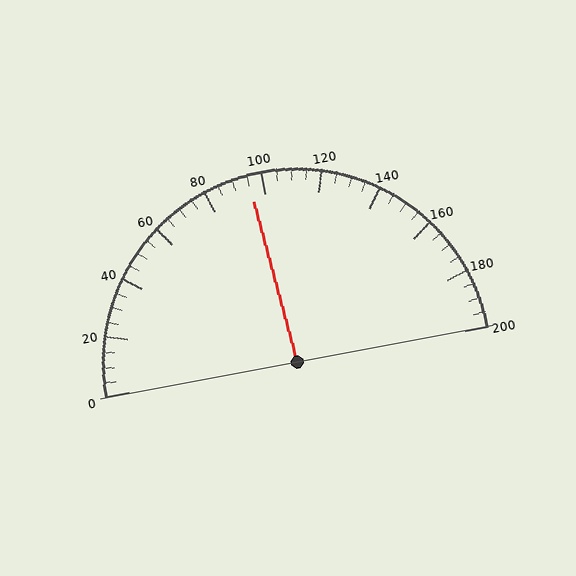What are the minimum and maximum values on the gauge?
The gauge ranges from 0 to 200.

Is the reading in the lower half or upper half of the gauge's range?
The reading is in the lower half of the range (0 to 200).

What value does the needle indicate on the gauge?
The needle indicates approximately 95.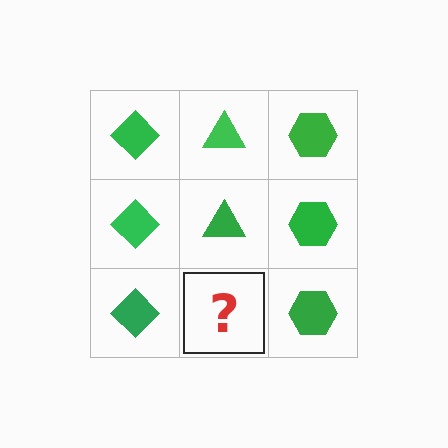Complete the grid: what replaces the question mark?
The question mark should be replaced with a green triangle.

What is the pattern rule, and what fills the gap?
The rule is that each column has a consistent shape. The gap should be filled with a green triangle.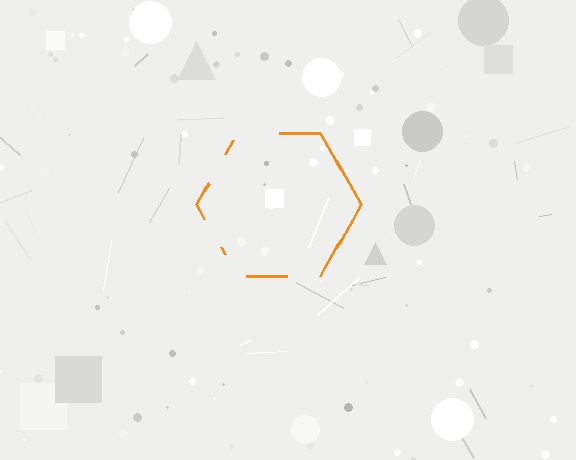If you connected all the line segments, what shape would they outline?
They would outline a hexagon.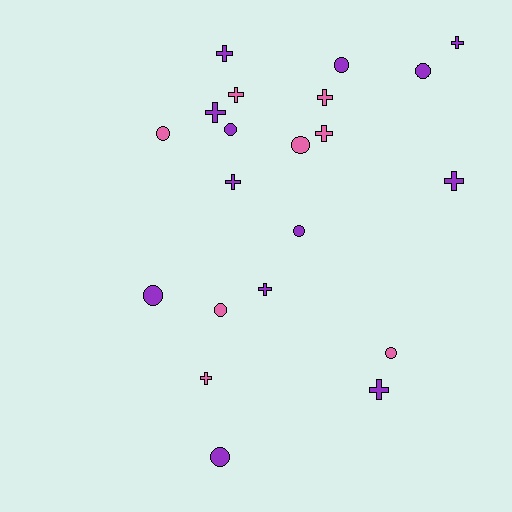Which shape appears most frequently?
Cross, with 11 objects.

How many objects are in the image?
There are 21 objects.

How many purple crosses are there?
There are 7 purple crosses.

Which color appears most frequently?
Purple, with 13 objects.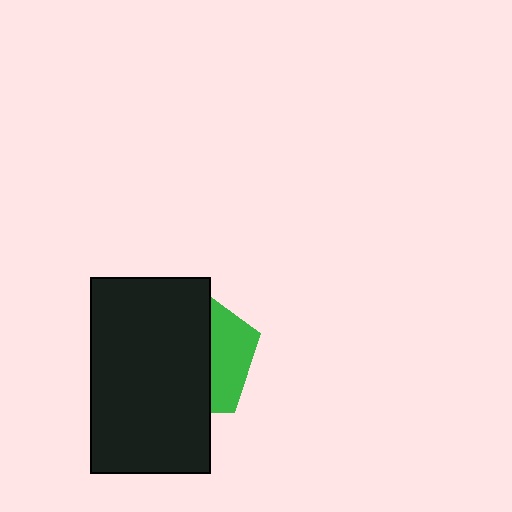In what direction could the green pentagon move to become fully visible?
The green pentagon could move right. That would shift it out from behind the black rectangle entirely.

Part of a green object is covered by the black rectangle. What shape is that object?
It is a pentagon.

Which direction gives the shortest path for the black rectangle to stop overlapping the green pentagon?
Moving left gives the shortest separation.